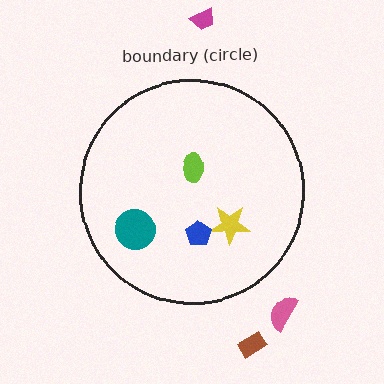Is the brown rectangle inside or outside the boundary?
Outside.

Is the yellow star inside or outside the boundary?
Inside.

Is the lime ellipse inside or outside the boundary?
Inside.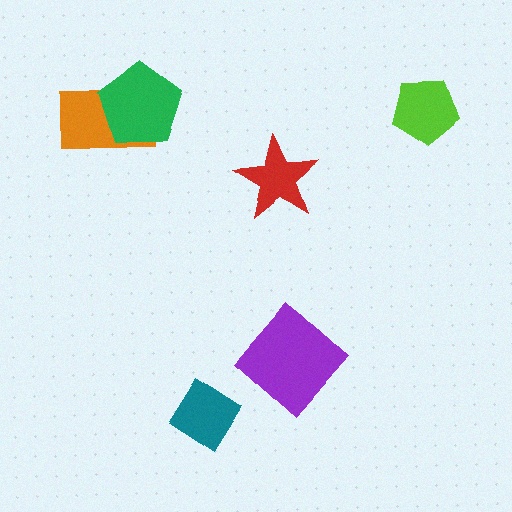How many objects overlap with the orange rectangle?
1 object overlaps with the orange rectangle.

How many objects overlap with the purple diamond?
0 objects overlap with the purple diamond.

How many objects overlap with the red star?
0 objects overlap with the red star.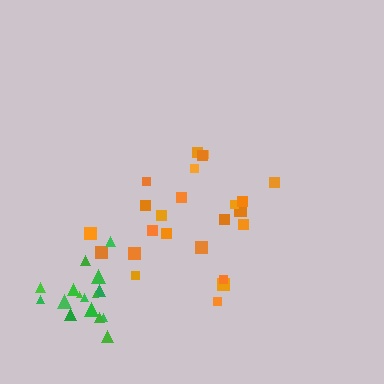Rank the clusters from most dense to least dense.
green, orange.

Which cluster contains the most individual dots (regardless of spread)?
Orange (24).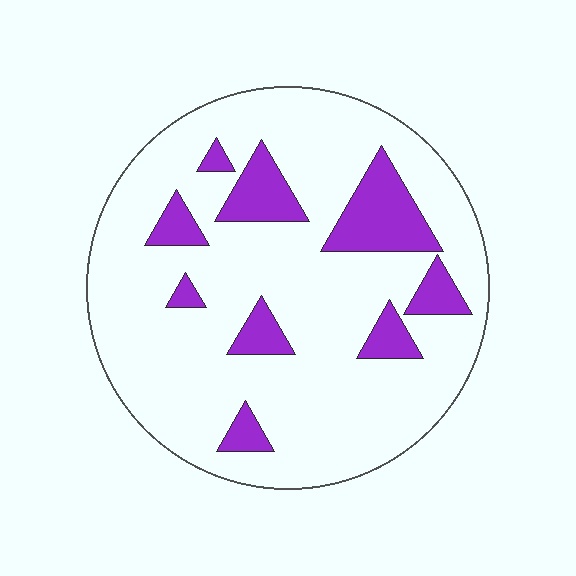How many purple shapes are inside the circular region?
9.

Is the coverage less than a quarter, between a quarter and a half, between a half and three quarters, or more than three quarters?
Less than a quarter.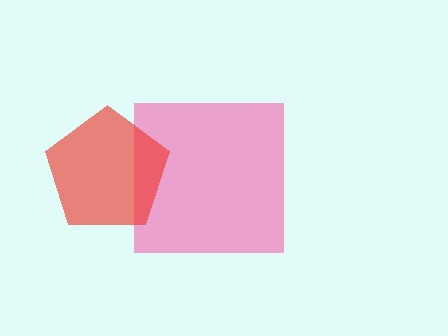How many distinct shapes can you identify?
There are 2 distinct shapes: a pink square, a red pentagon.